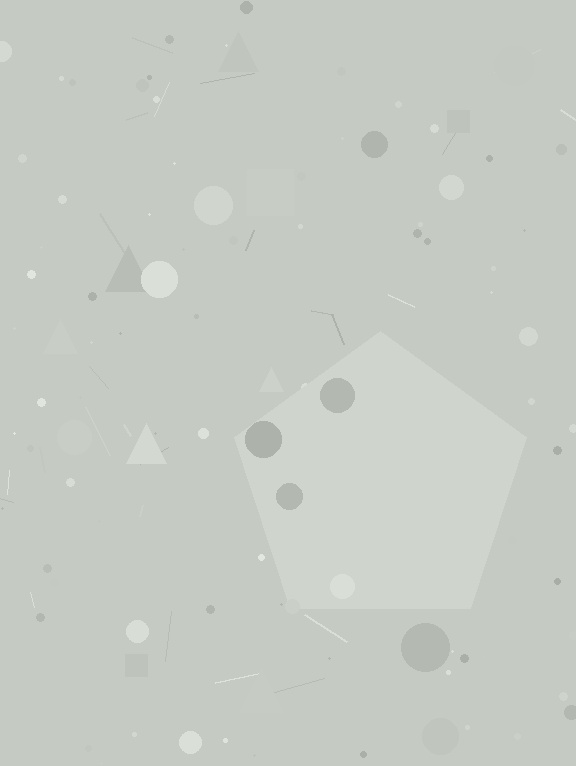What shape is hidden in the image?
A pentagon is hidden in the image.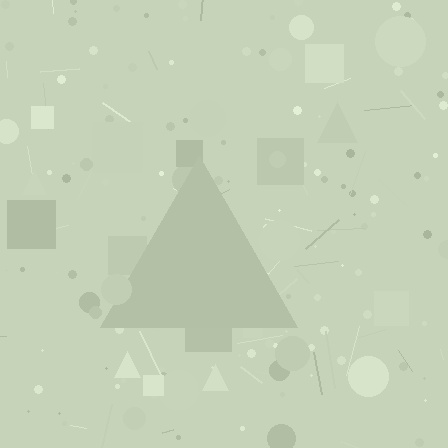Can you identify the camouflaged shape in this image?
The camouflaged shape is a triangle.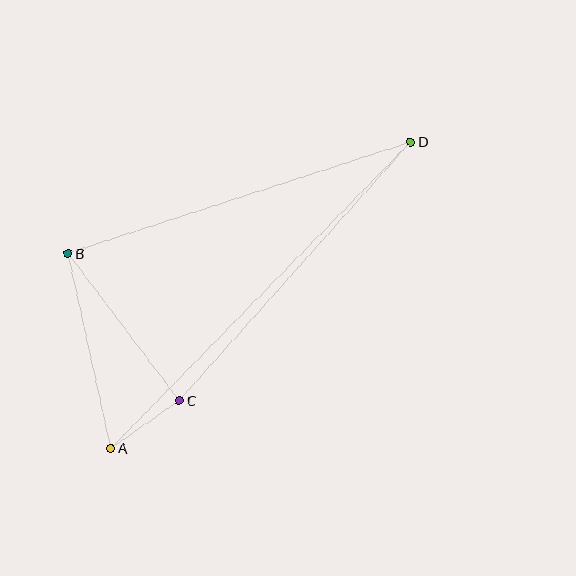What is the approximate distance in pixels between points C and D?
The distance between C and D is approximately 347 pixels.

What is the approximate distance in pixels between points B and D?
The distance between B and D is approximately 361 pixels.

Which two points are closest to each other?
Points A and C are closest to each other.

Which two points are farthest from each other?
Points A and D are farthest from each other.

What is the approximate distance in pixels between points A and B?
The distance between A and B is approximately 199 pixels.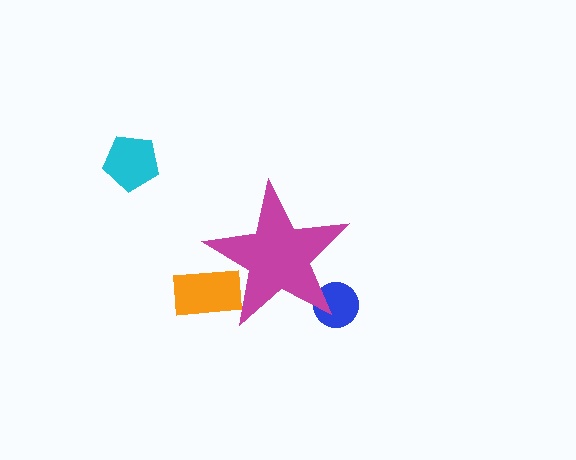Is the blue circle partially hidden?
Yes, the blue circle is partially hidden behind the magenta star.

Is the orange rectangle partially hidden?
Yes, the orange rectangle is partially hidden behind the magenta star.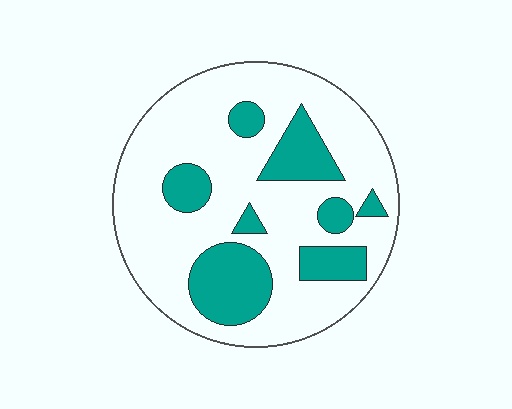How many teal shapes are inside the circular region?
8.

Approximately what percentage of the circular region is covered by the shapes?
Approximately 25%.